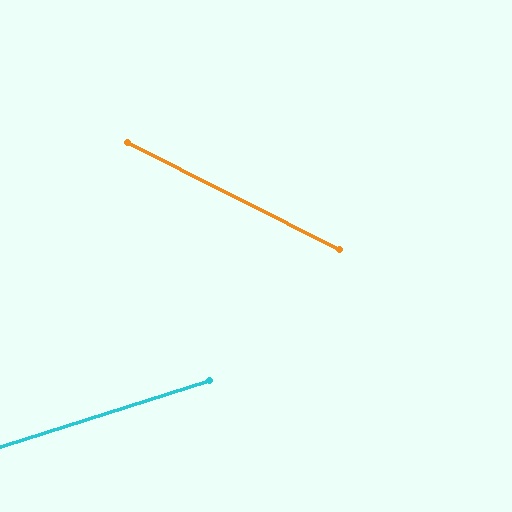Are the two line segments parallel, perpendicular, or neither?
Neither parallel nor perpendicular — they differ by about 45°.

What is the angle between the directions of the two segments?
Approximately 45 degrees.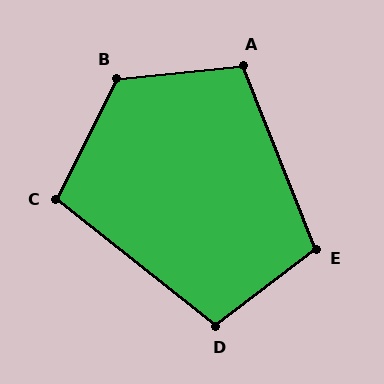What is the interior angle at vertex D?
Approximately 104 degrees (obtuse).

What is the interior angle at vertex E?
Approximately 106 degrees (obtuse).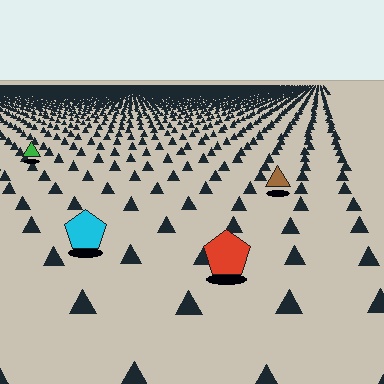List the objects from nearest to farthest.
From nearest to farthest: the red pentagon, the cyan pentagon, the brown triangle, the green triangle.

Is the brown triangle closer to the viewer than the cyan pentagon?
No. The cyan pentagon is closer — you can tell from the texture gradient: the ground texture is coarser near it.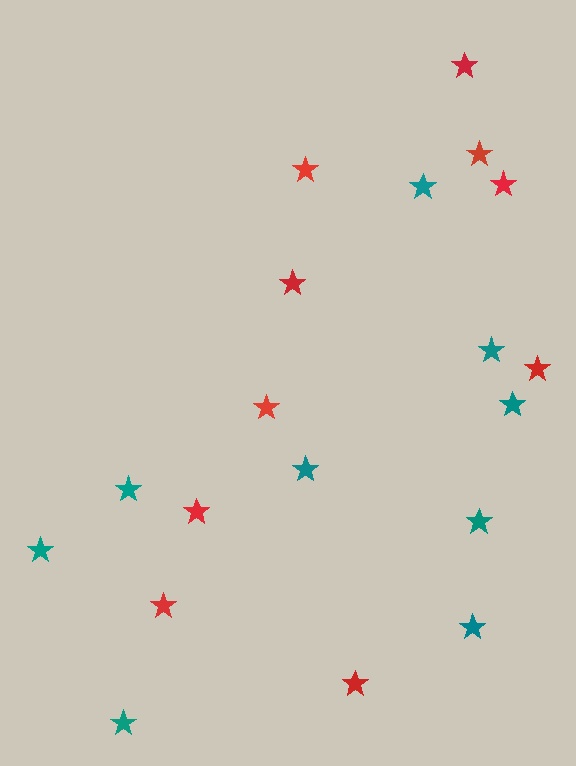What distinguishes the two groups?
There are 2 groups: one group of teal stars (9) and one group of red stars (10).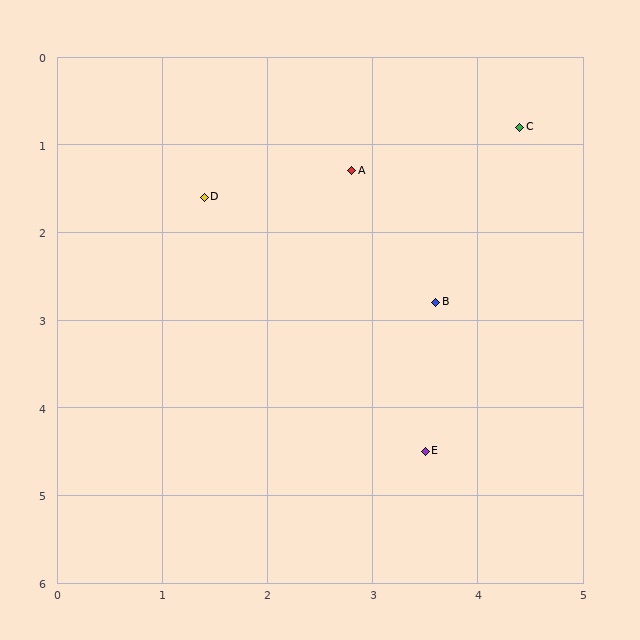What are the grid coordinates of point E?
Point E is at approximately (3.5, 4.5).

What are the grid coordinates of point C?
Point C is at approximately (4.4, 0.8).